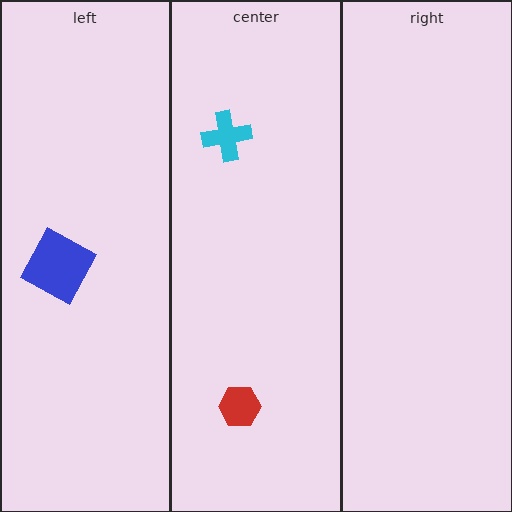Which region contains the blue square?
The left region.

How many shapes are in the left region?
1.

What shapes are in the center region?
The cyan cross, the red hexagon.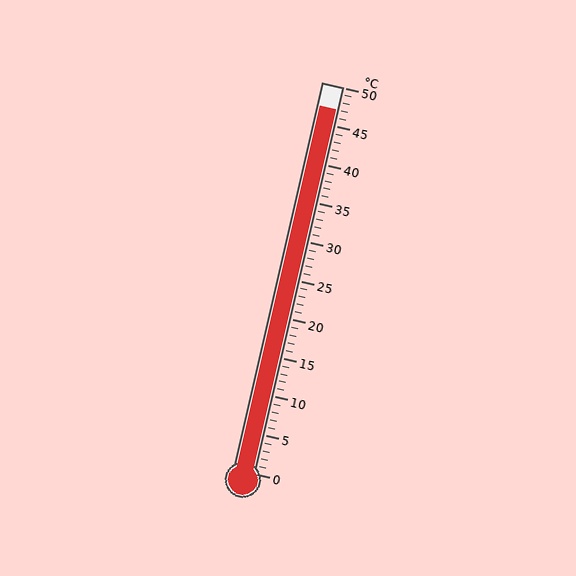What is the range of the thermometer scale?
The thermometer scale ranges from 0°C to 50°C.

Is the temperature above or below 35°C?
The temperature is above 35°C.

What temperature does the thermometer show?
The thermometer shows approximately 47°C.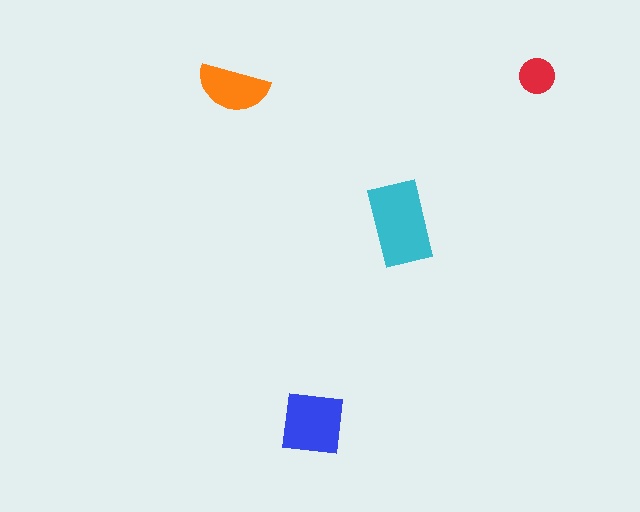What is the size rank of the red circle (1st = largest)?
4th.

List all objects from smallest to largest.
The red circle, the orange semicircle, the blue square, the cyan rectangle.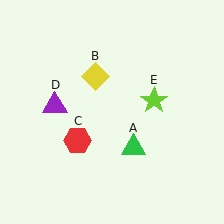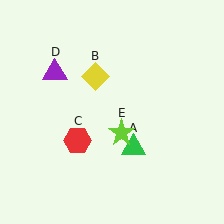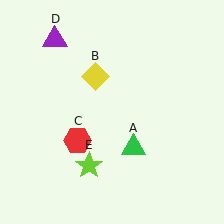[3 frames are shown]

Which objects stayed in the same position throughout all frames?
Green triangle (object A) and yellow diamond (object B) and red hexagon (object C) remained stationary.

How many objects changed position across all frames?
2 objects changed position: purple triangle (object D), lime star (object E).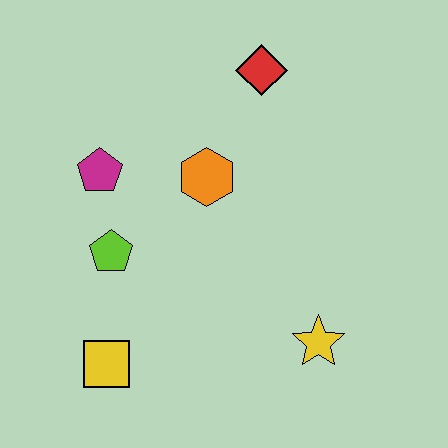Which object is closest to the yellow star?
The orange hexagon is closest to the yellow star.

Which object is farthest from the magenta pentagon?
The yellow star is farthest from the magenta pentagon.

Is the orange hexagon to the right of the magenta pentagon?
Yes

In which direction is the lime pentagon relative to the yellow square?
The lime pentagon is above the yellow square.